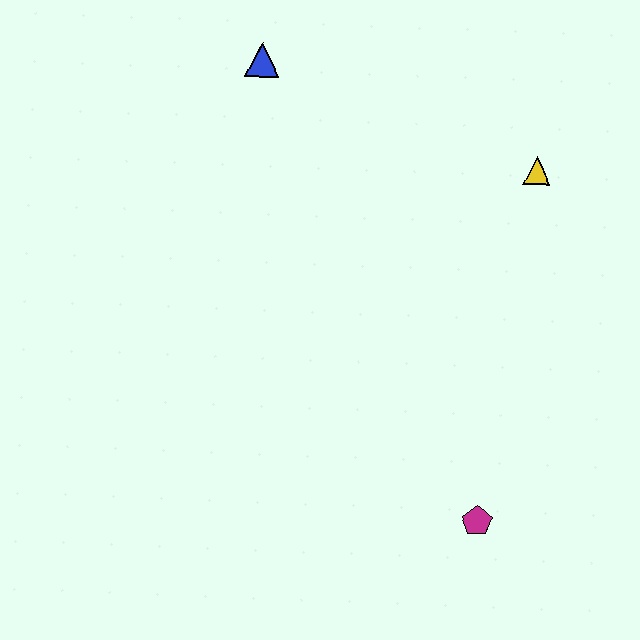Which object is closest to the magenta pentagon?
The yellow triangle is closest to the magenta pentagon.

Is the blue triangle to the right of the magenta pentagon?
No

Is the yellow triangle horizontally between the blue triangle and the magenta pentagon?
No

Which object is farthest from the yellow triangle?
The magenta pentagon is farthest from the yellow triangle.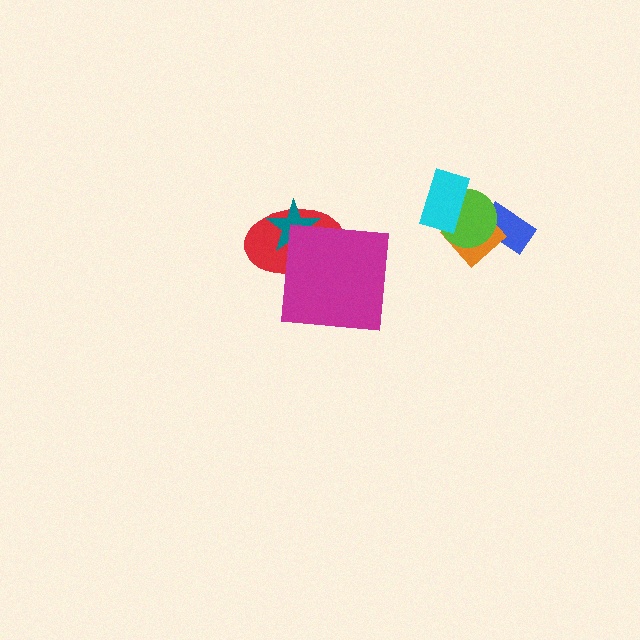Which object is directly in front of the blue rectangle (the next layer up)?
The orange diamond is directly in front of the blue rectangle.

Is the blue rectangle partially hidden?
Yes, it is partially covered by another shape.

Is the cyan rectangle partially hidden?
No, no other shape covers it.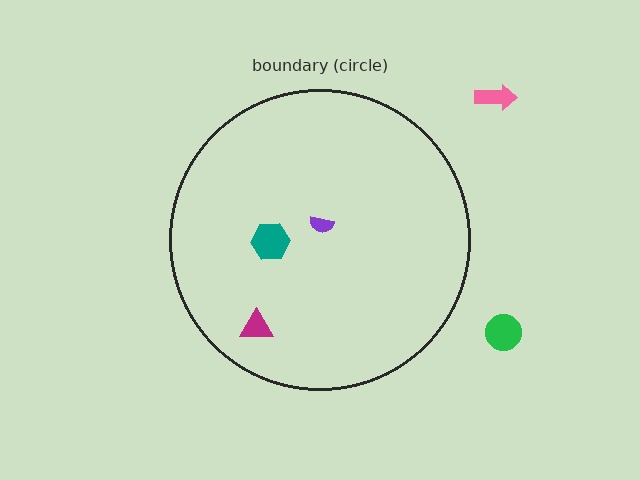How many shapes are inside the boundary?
3 inside, 2 outside.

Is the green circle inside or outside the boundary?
Outside.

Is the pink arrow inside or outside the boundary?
Outside.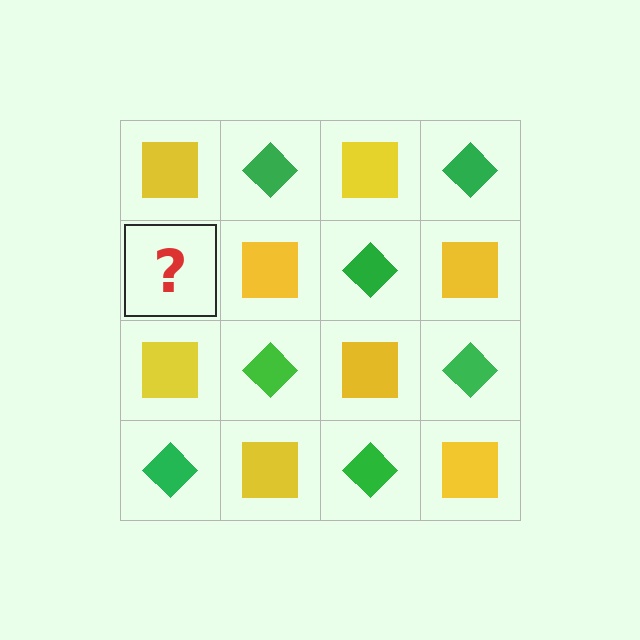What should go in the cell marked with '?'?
The missing cell should contain a green diamond.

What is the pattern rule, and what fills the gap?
The rule is that it alternates yellow square and green diamond in a checkerboard pattern. The gap should be filled with a green diamond.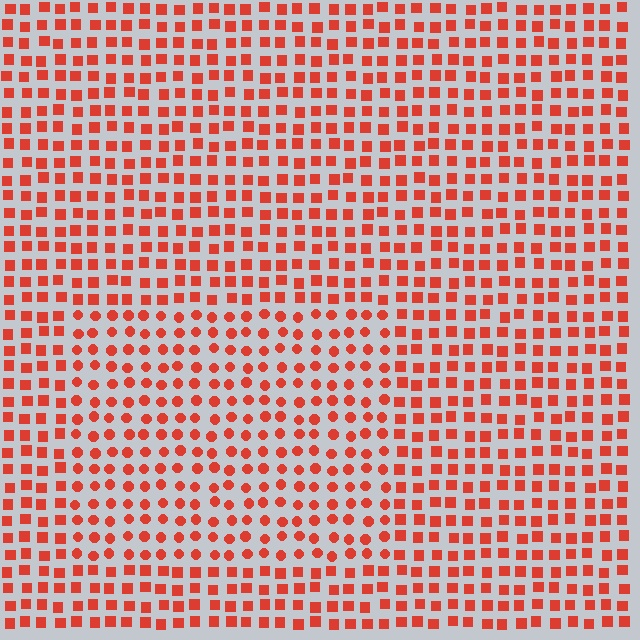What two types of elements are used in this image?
The image uses circles inside the rectangle region and squares outside it.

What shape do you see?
I see a rectangle.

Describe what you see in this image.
The image is filled with small red elements arranged in a uniform grid. A rectangle-shaped region contains circles, while the surrounding area contains squares. The boundary is defined purely by the change in element shape.